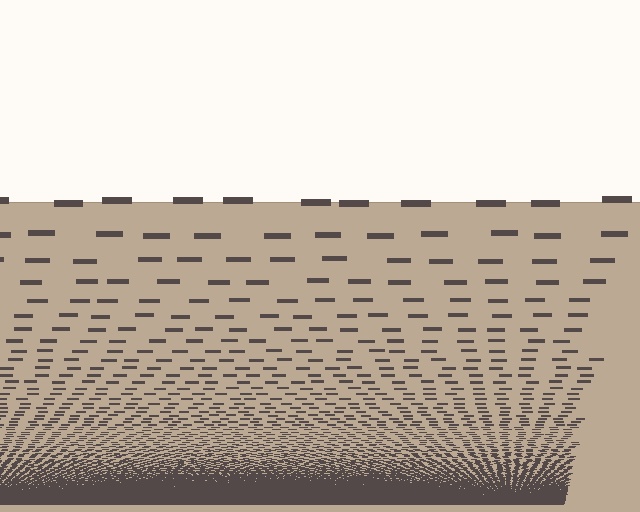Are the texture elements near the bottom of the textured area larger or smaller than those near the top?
Smaller. The gradient is inverted — elements near the bottom are smaller and denser.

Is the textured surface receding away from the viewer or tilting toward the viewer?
The surface appears to tilt toward the viewer. Texture elements get larger and sparser toward the top.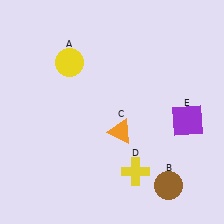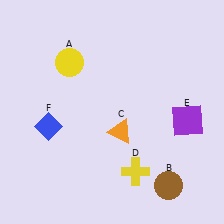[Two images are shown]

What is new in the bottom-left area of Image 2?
A blue diamond (F) was added in the bottom-left area of Image 2.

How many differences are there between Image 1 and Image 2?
There is 1 difference between the two images.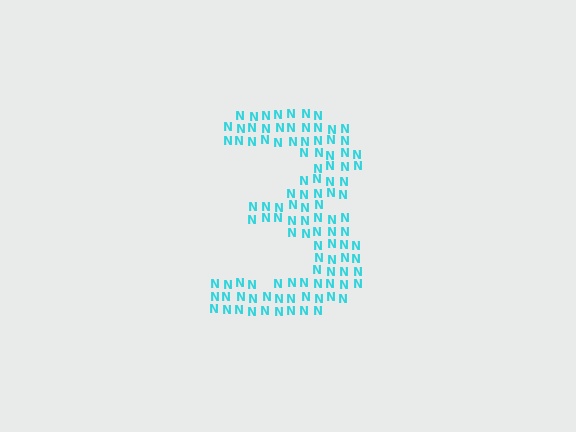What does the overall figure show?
The overall figure shows the digit 3.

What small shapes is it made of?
It is made of small letter N's.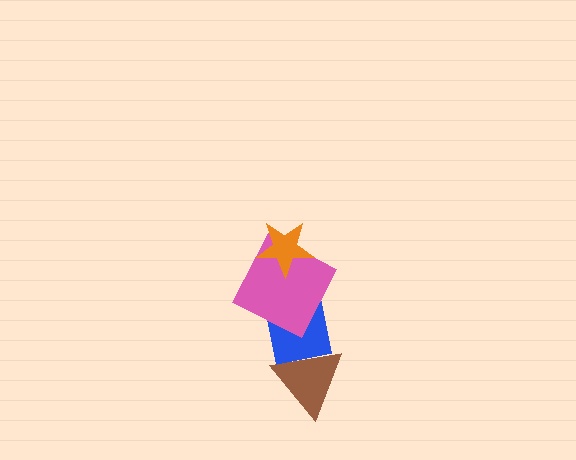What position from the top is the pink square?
The pink square is 2nd from the top.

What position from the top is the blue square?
The blue square is 3rd from the top.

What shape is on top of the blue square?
The pink square is on top of the blue square.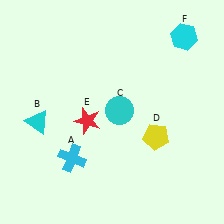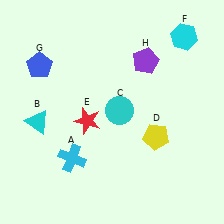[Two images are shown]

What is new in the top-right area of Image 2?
A purple pentagon (H) was added in the top-right area of Image 2.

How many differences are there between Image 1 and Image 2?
There are 2 differences between the two images.